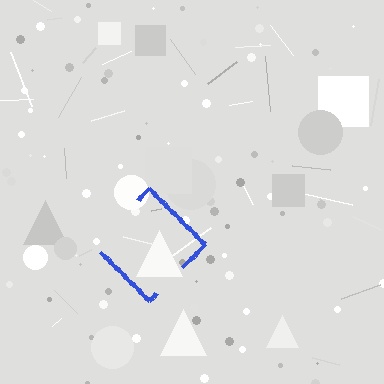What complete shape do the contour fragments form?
The contour fragments form a diamond.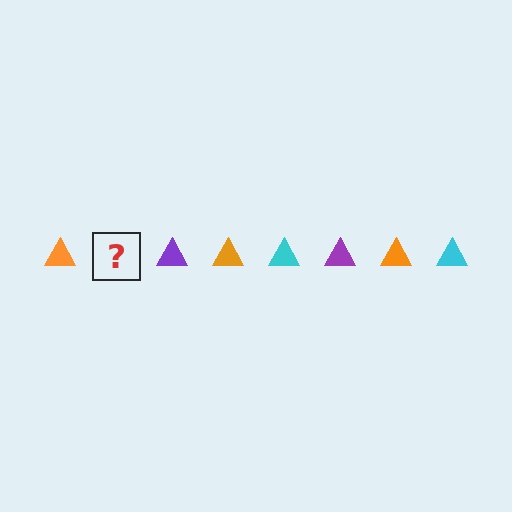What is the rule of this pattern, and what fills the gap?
The rule is that the pattern cycles through orange, cyan, purple triangles. The gap should be filled with a cyan triangle.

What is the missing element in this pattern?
The missing element is a cyan triangle.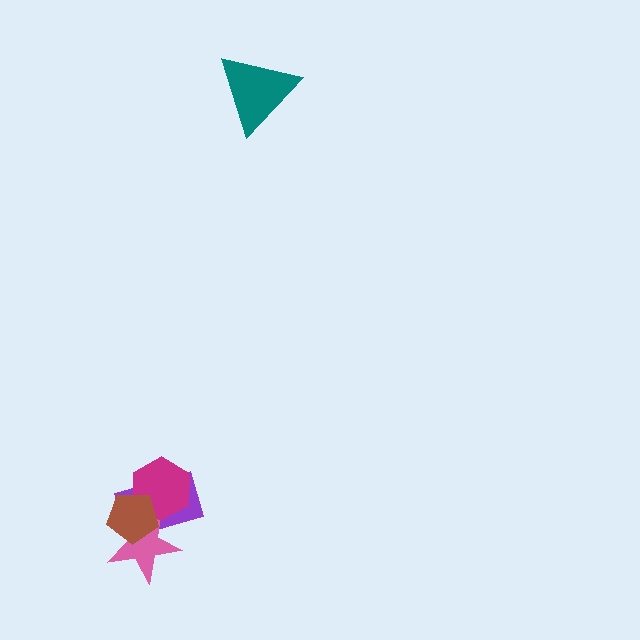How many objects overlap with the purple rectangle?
3 objects overlap with the purple rectangle.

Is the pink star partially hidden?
Yes, it is partially covered by another shape.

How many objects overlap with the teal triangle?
0 objects overlap with the teal triangle.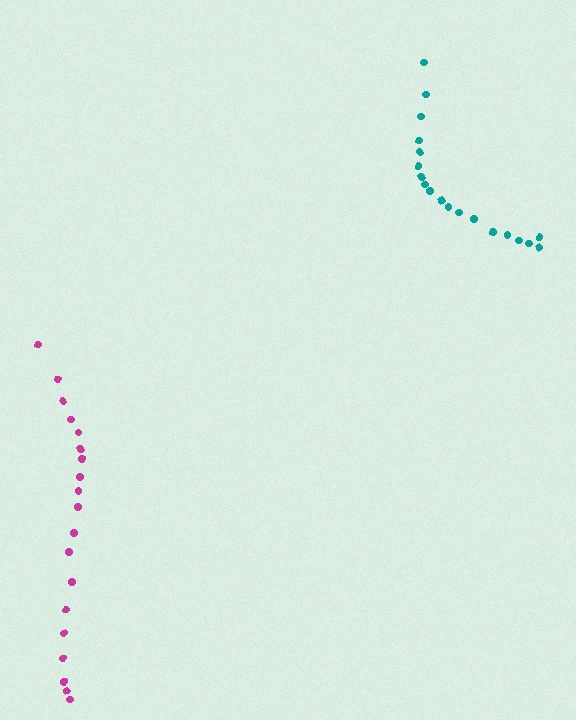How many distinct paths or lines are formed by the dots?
There are 2 distinct paths.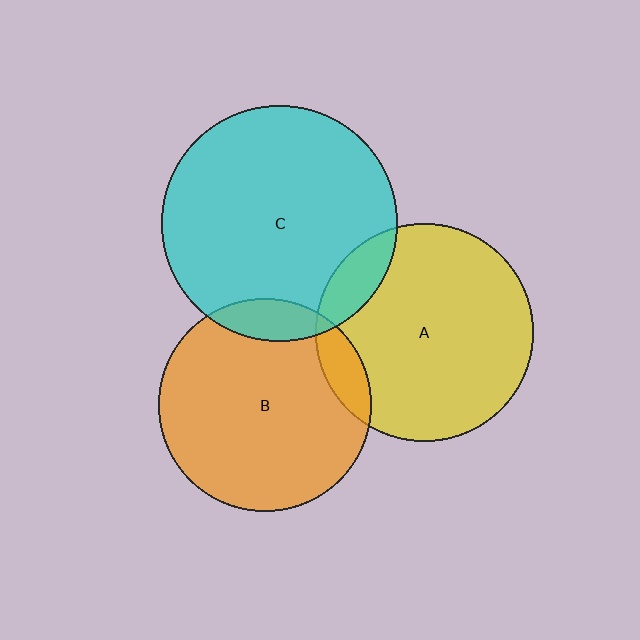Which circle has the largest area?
Circle C (cyan).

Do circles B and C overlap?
Yes.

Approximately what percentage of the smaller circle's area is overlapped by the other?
Approximately 10%.